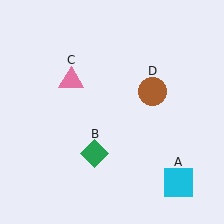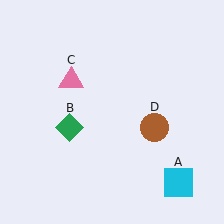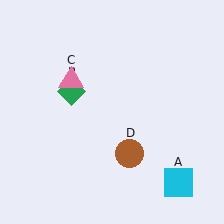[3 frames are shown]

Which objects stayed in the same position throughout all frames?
Cyan square (object A) and pink triangle (object C) remained stationary.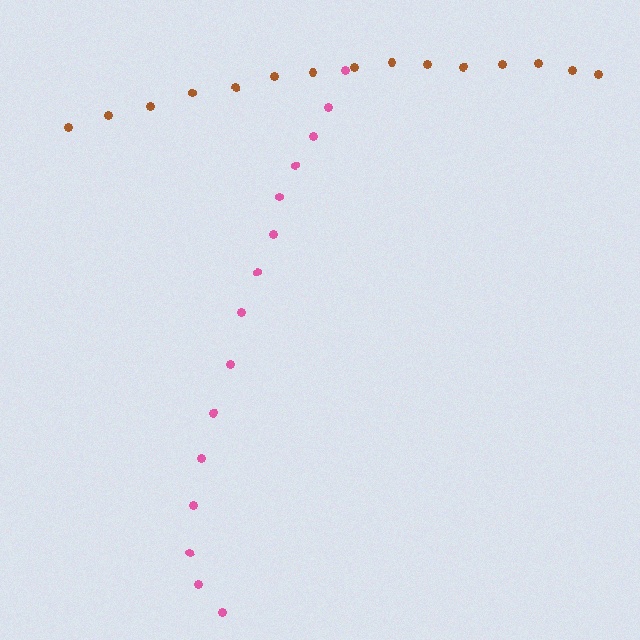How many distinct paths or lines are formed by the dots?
There are 2 distinct paths.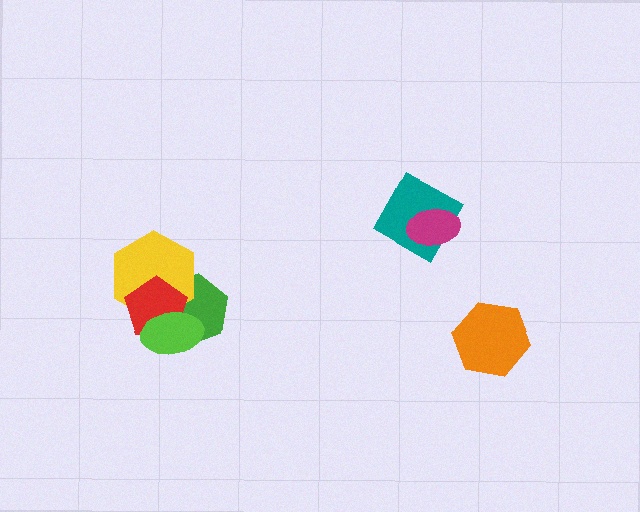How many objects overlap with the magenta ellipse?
1 object overlaps with the magenta ellipse.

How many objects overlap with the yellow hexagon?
3 objects overlap with the yellow hexagon.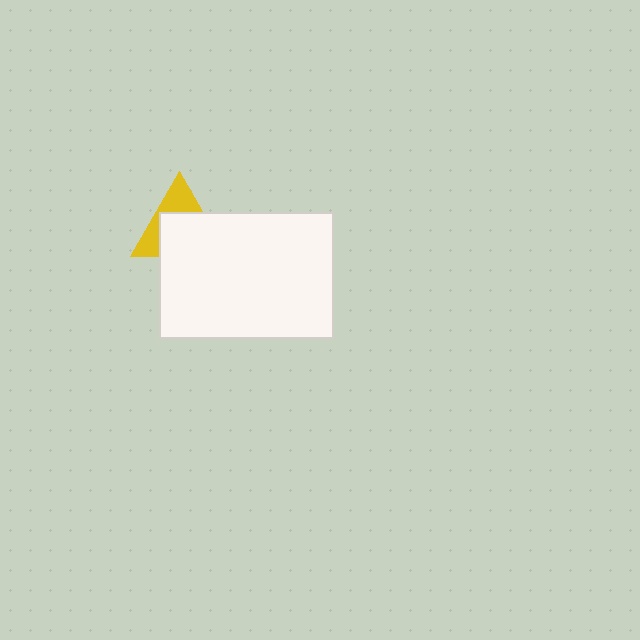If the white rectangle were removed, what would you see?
You would see the complete yellow triangle.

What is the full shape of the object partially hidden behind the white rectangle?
The partially hidden object is a yellow triangle.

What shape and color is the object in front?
The object in front is a white rectangle.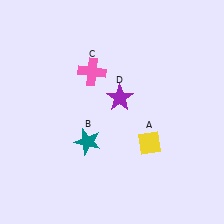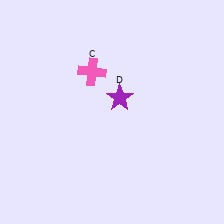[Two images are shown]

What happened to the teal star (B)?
The teal star (B) was removed in Image 2. It was in the bottom-left area of Image 1.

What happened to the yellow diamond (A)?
The yellow diamond (A) was removed in Image 2. It was in the bottom-right area of Image 1.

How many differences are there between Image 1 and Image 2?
There are 2 differences between the two images.